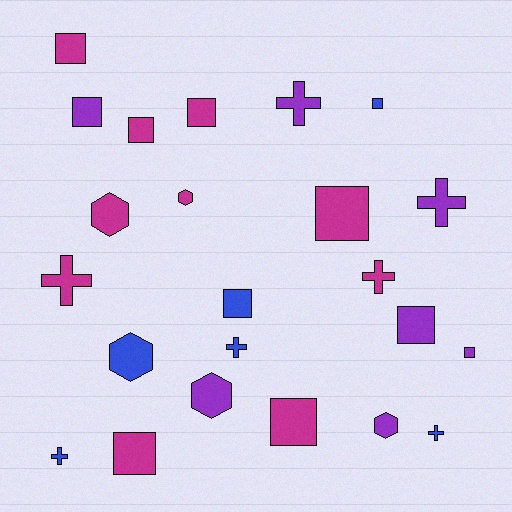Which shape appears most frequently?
Square, with 11 objects.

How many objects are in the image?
There are 23 objects.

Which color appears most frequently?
Magenta, with 10 objects.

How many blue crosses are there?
There are 3 blue crosses.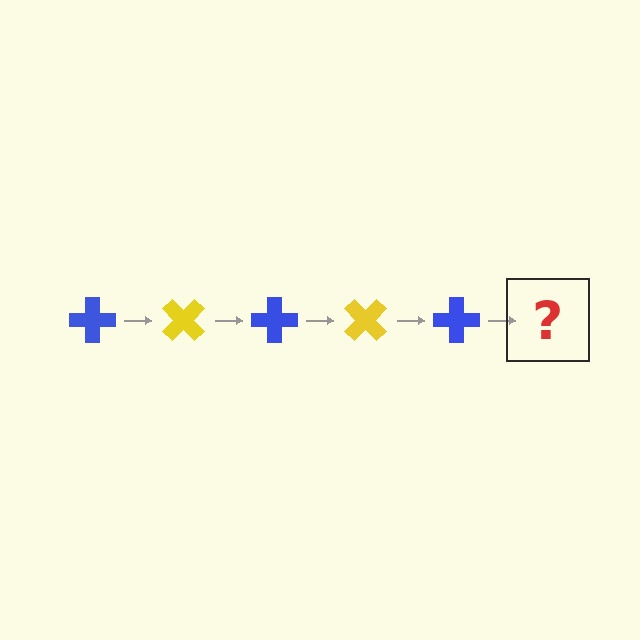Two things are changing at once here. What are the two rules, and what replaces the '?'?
The two rules are that it rotates 45 degrees each step and the color cycles through blue and yellow. The '?' should be a yellow cross, rotated 225 degrees from the start.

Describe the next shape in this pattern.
It should be a yellow cross, rotated 225 degrees from the start.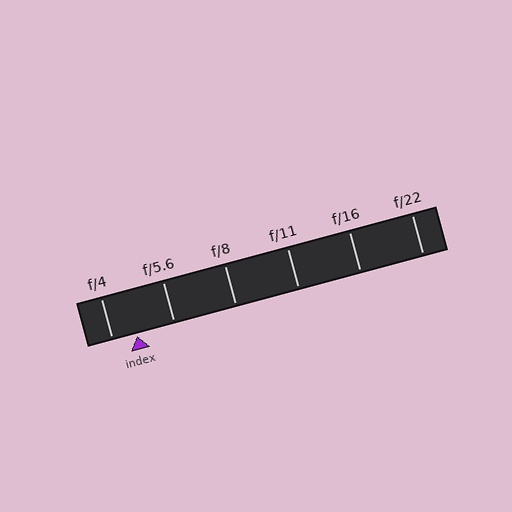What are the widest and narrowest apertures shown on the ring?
The widest aperture shown is f/4 and the narrowest is f/22.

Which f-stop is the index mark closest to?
The index mark is closest to f/4.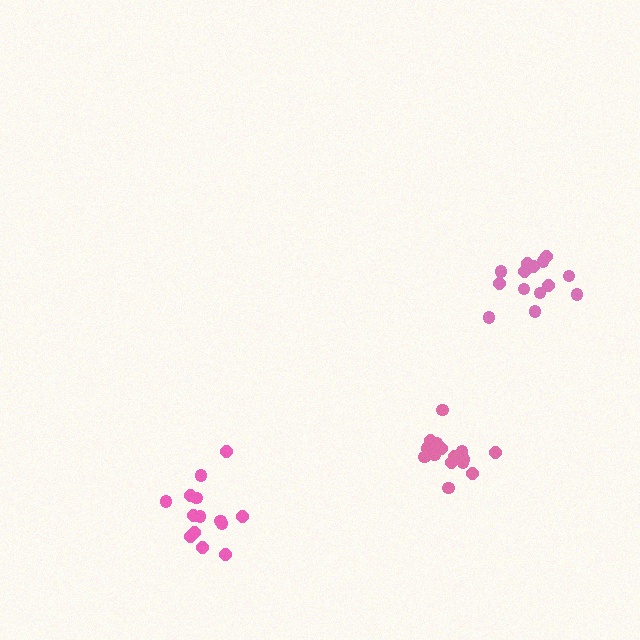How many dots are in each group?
Group 1: 14 dots, Group 2: 19 dots, Group 3: 14 dots (47 total).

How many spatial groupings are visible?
There are 3 spatial groupings.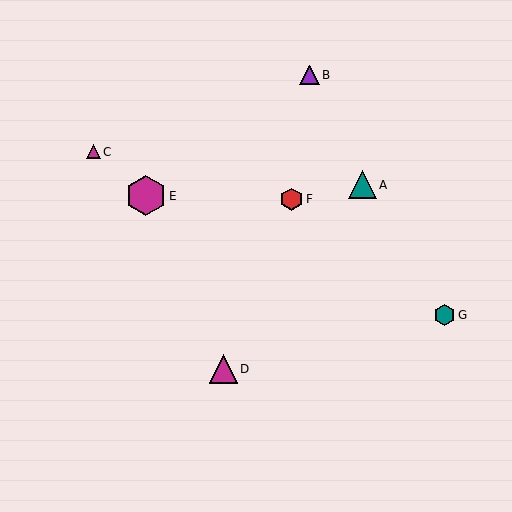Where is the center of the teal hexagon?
The center of the teal hexagon is at (445, 315).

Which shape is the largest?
The magenta hexagon (labeled E) is the largest.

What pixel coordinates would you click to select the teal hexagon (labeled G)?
Click at (445, 315) to select the teal hexagon G.